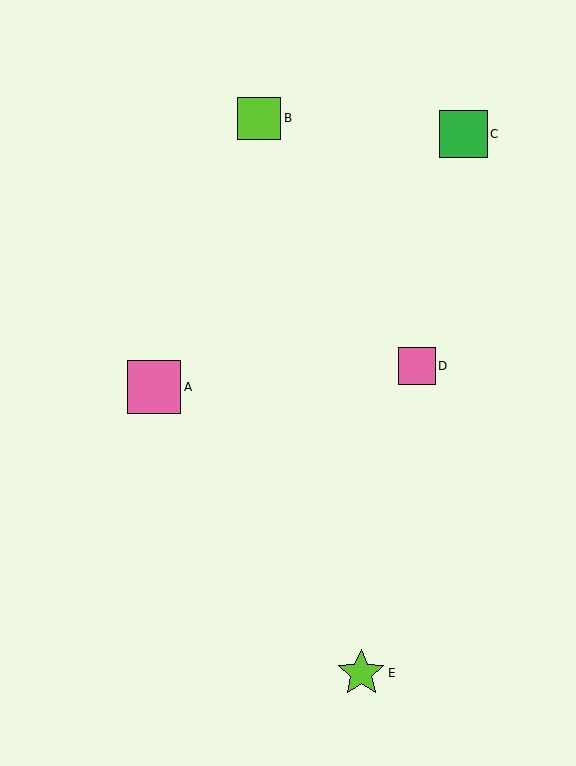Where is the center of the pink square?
The center of the pink square is at (154, 387).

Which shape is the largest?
The pink square (labeled A) is the largest.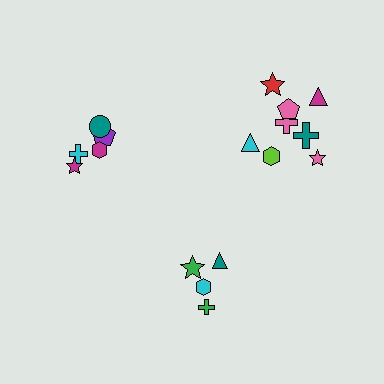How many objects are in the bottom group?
There are 4 objects.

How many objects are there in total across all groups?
There are 17 objects.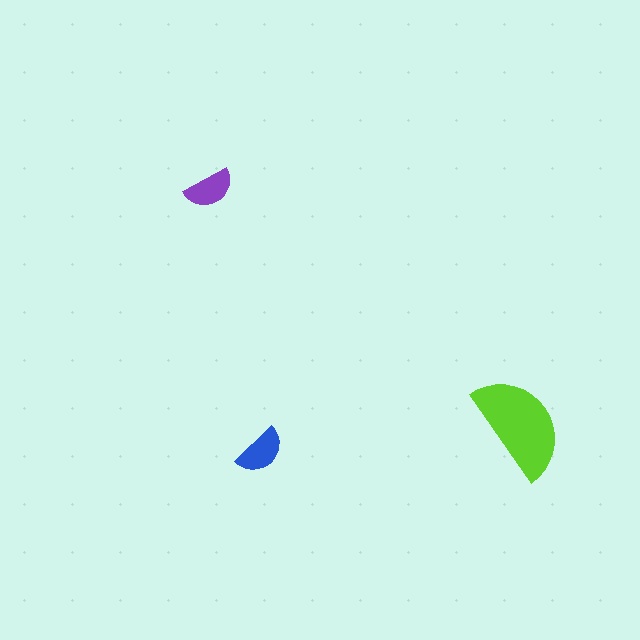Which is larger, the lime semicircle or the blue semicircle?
The lime one.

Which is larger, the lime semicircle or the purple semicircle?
The lime one.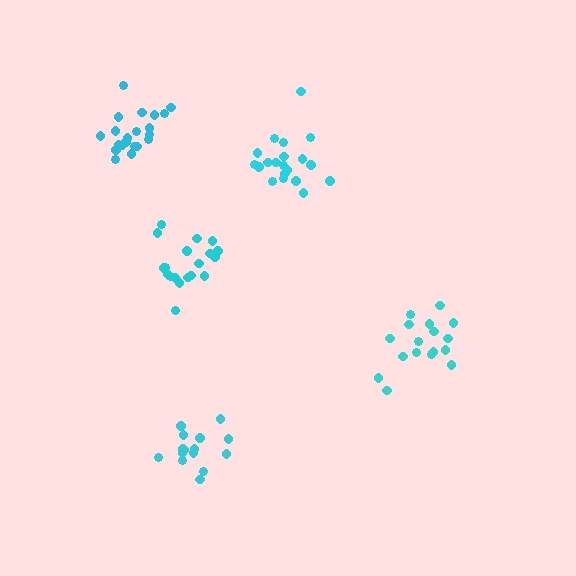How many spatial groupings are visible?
There are 5 spatial groupings.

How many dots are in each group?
Group 1: 19 dots, Group 2: 15 dots, Group 3: 17 dots, Group 4: 20 dots, Group 5: 21 dots (92 total).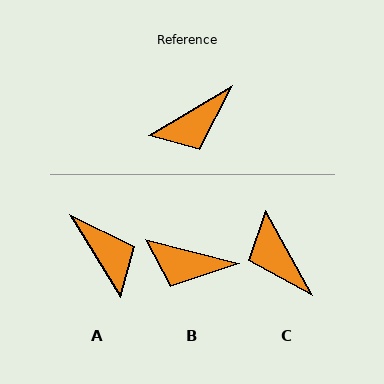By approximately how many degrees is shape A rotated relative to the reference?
Approximately 90 degrees counter-clockwise.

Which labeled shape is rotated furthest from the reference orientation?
C, about 92 degrees away.